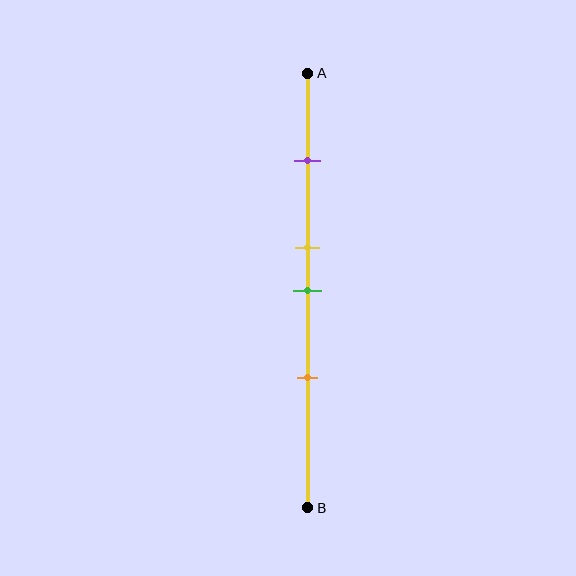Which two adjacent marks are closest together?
The yellow and green marks are the closest adjacent pair.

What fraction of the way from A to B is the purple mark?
The purple mark is approximately 20% (0.2) of the way from A to B.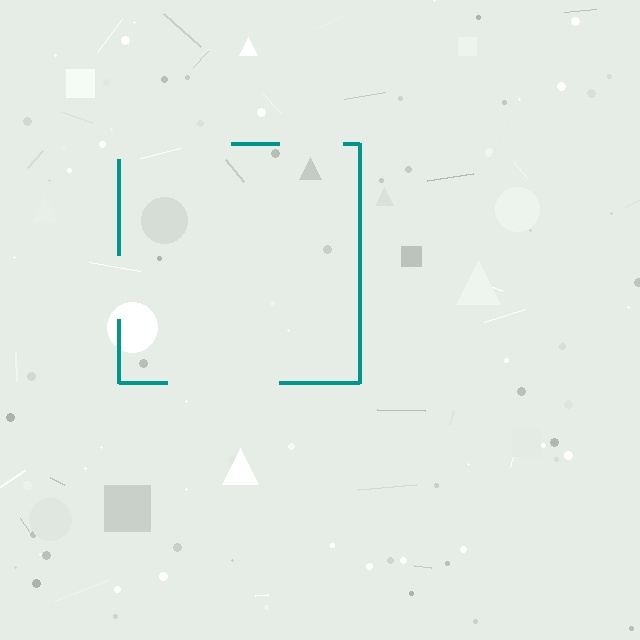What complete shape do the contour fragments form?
The contour fragments form a square.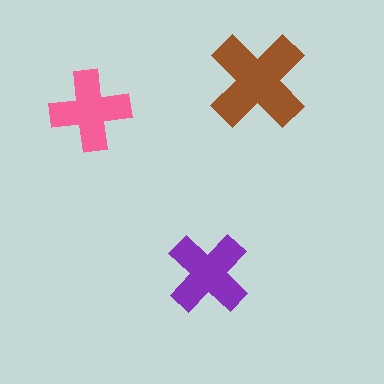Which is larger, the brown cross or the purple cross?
The brown one.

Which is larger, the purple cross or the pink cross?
The purple one.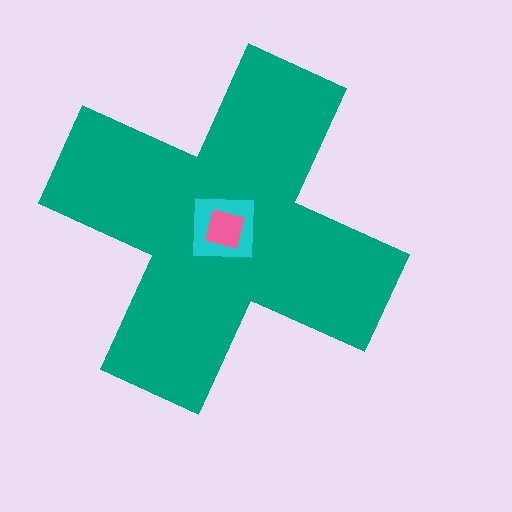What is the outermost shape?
The teal cross.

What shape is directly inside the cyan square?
The pink square.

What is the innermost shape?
The pink square.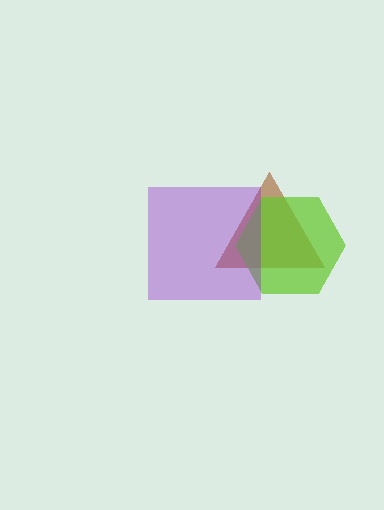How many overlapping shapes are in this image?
There are 3 overlapping shapes in the image.